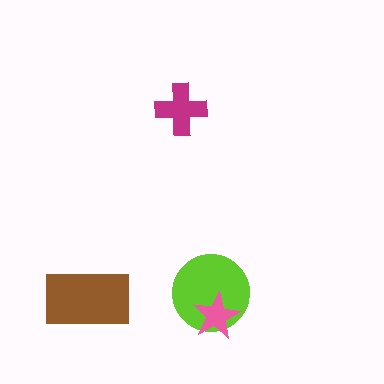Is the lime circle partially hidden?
Yes, it is partially covered by another shape.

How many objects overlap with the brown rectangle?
0 objects overlap with the brown rectangle.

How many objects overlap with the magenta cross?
0 objects overlap with the magenta cross.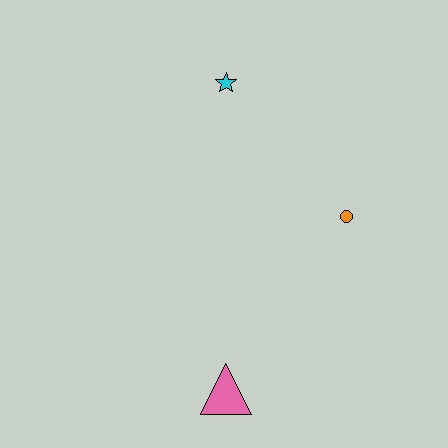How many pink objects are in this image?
There is 1 pink object.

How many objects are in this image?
There are 3 objects.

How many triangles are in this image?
There is 1 triangle.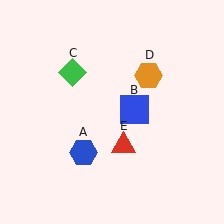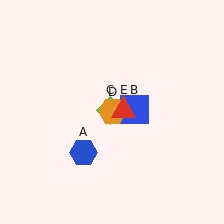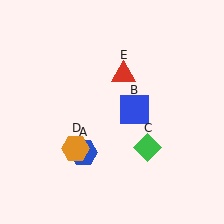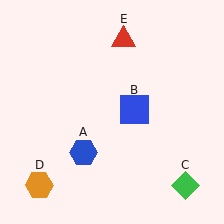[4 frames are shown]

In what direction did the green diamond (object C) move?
The green diamond (object C) moved down and to the right.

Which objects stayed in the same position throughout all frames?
Blue hexagon (object A) and blue square (object B) remained stationary.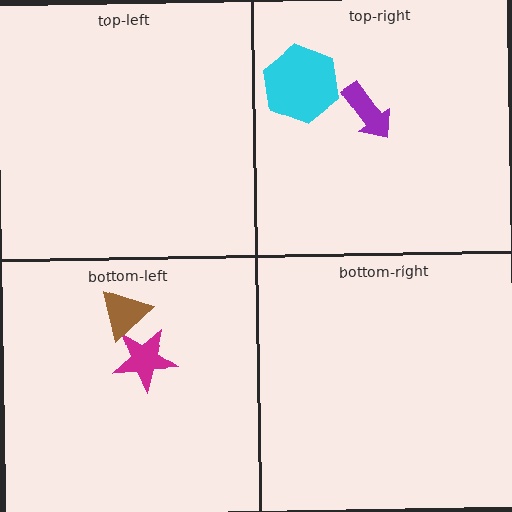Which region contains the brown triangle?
The bottom-left region.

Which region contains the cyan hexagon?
The top-right region.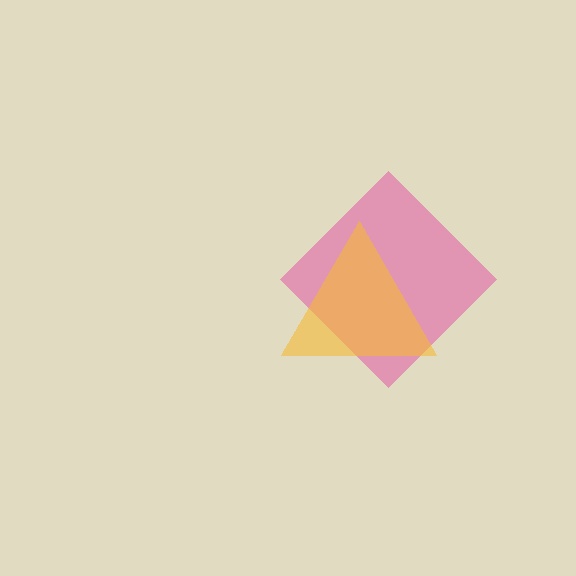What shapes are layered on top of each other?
The layered shapes are: a pink diamond, a yellow triangle.